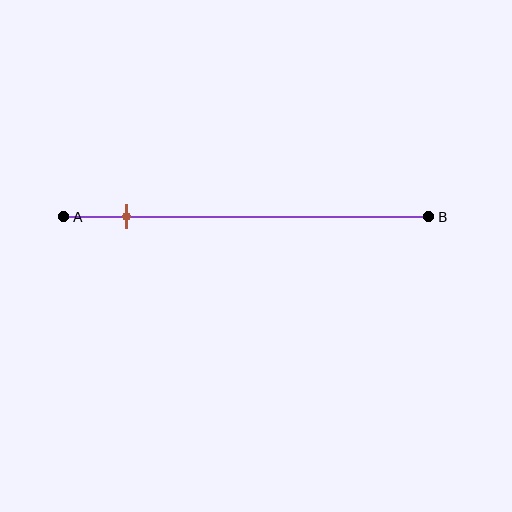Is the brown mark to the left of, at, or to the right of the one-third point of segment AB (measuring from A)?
The brown mark is to the left of the one-third point of segment AB.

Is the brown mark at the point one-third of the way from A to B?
No, the mark is at about 15% from A, not at the 33% one-third point.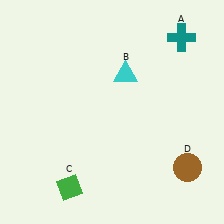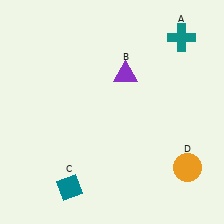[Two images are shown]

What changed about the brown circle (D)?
In Image 1, D is brown. In Image 2, it changed to orange.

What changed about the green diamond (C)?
In Image 1, C is green. In Image 2, it changed to teal.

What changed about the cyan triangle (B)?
In Image 1, B is cyan. In Image 2, it changed to purple.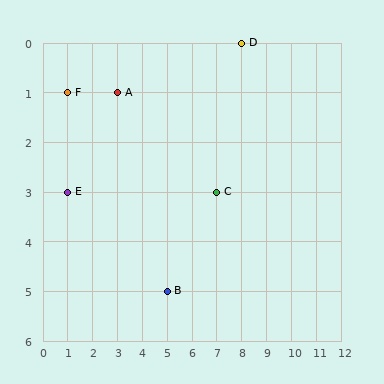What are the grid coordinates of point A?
Point A is at grid coordinates (3, 1).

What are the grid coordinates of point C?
Point C is at grid coordinates (7, 3).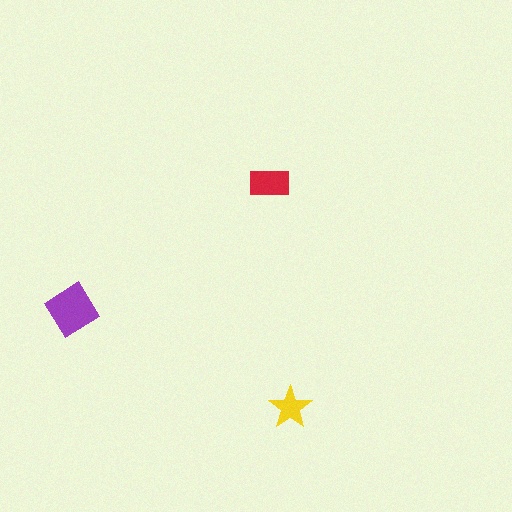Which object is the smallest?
The yellow star.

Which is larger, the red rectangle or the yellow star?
The red rectangle.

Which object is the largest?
The purple diamond.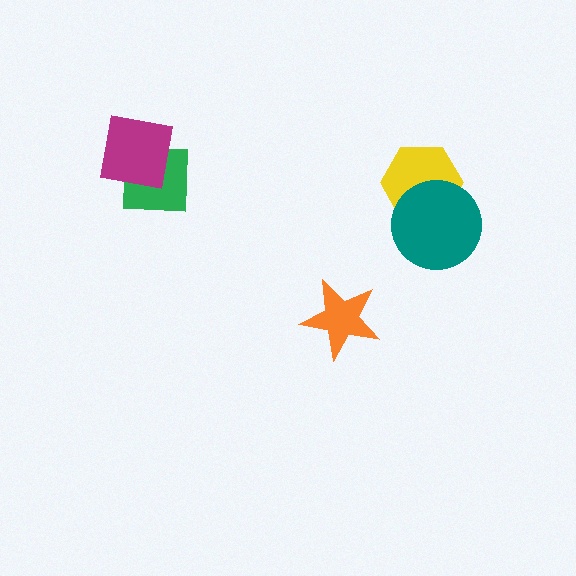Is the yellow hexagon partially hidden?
Yes, it is partially covered by another shape.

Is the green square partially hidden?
Yes, it is partially covered by another shape.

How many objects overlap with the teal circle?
1 object overlaps with the teal circle.